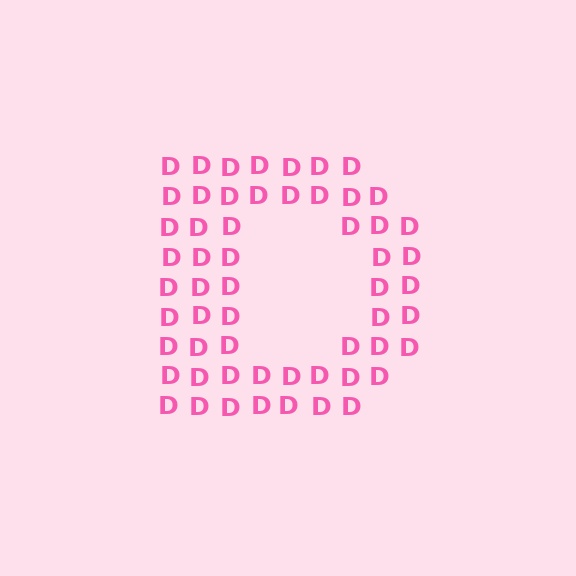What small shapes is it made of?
It is made of small letter D's.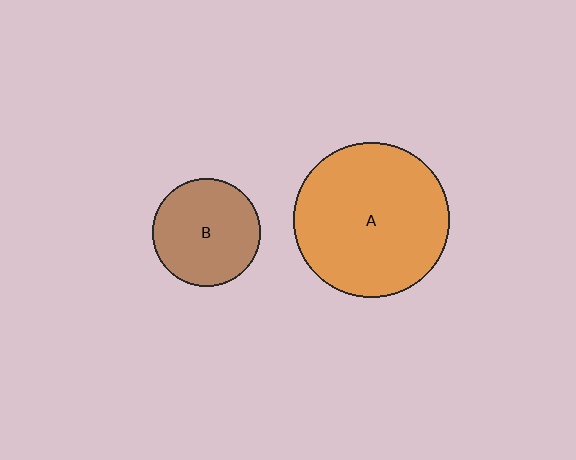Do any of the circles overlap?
No, none of the circles overlap.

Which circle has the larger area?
Circle A (orange).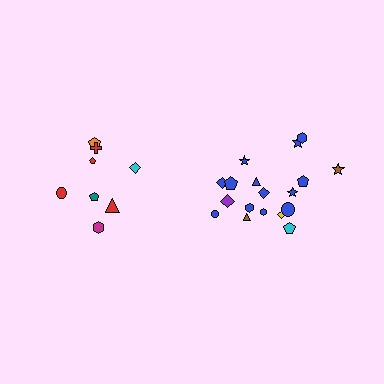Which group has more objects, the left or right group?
The right group.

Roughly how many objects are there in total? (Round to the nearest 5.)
Roughly 25 objects in total.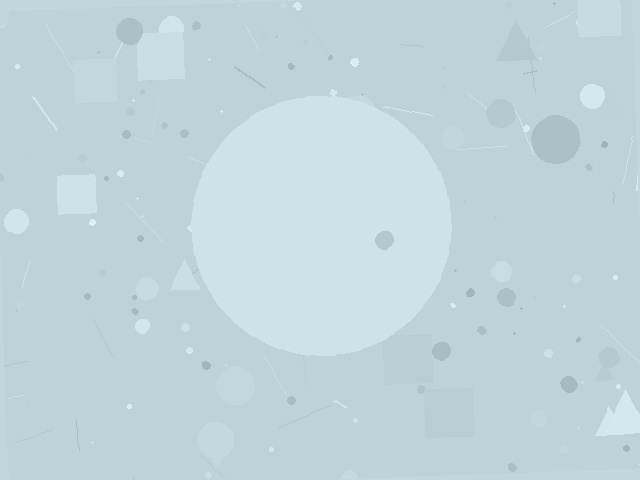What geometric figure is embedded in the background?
A circle is embedded in the background.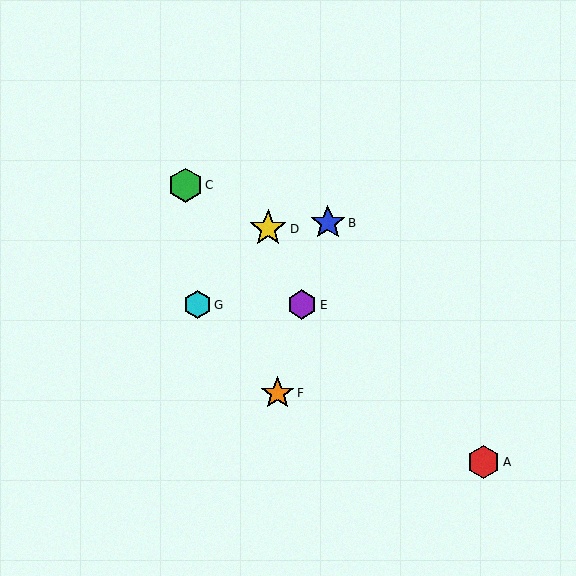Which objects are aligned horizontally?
Objects E, G are aligned horizontally.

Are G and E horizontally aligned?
Yes, both are at y≈305.